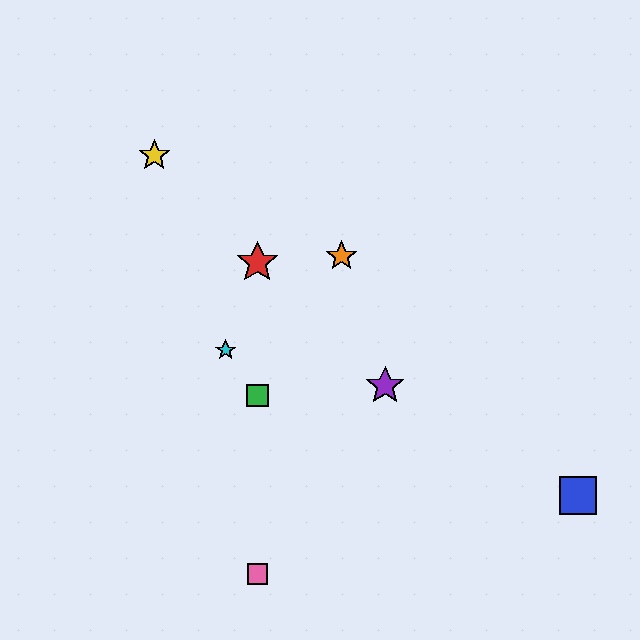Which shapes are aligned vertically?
The red star, the green square, the pink square are aligned vertically.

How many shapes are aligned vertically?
3 shapes (the red star, the green square, the pink square) are aligned vertically.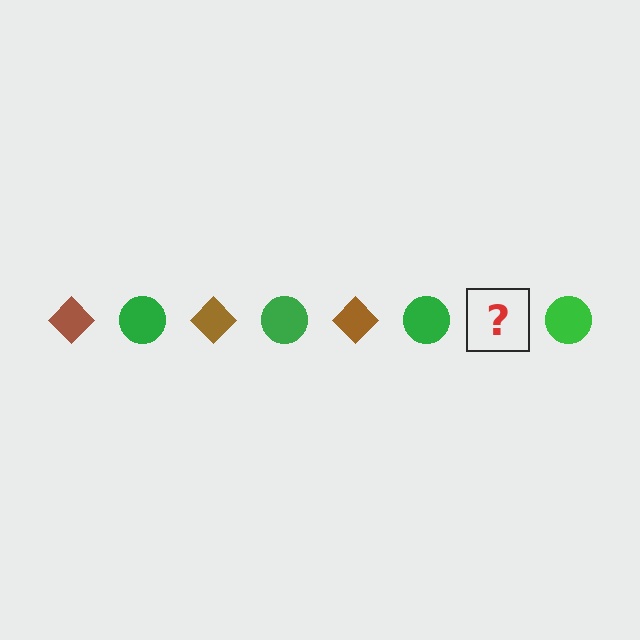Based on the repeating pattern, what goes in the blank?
The blank should be a brown diamond.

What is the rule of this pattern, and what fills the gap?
The rule is that the pattern alternates between brown diamond and green circle. The gap should be filled with a brown diamond.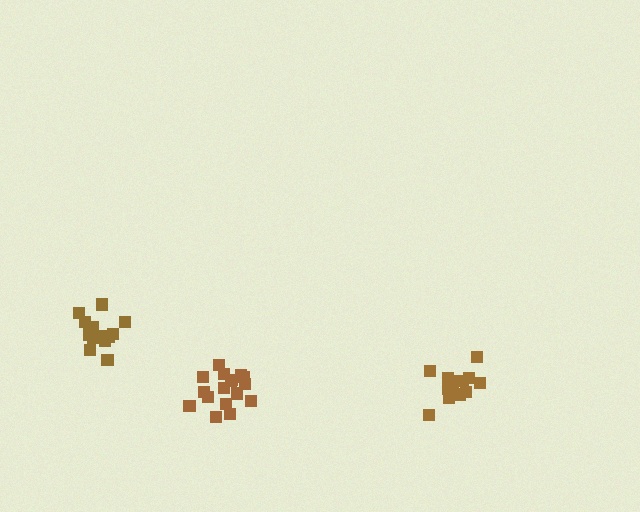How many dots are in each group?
Group 1: 17 dots, Group 2: 13 dots, Group 3: 13 dots (43 total).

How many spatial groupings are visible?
There are 3 spatial groupings.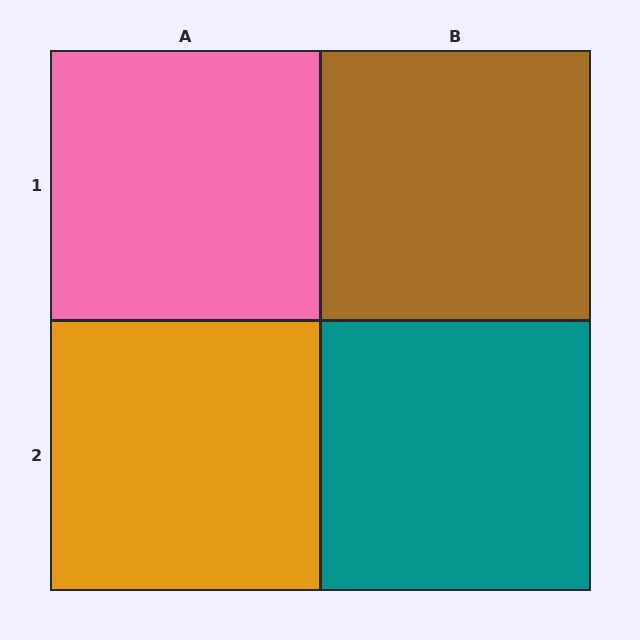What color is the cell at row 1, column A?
Pink.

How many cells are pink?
1 cell is pink.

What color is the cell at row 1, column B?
Brown.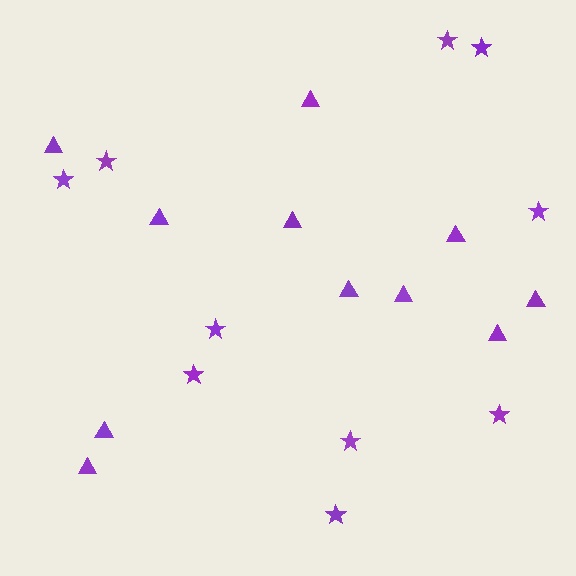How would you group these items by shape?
There are 2 groups: one group of stars (10) and one group of triangles (11).